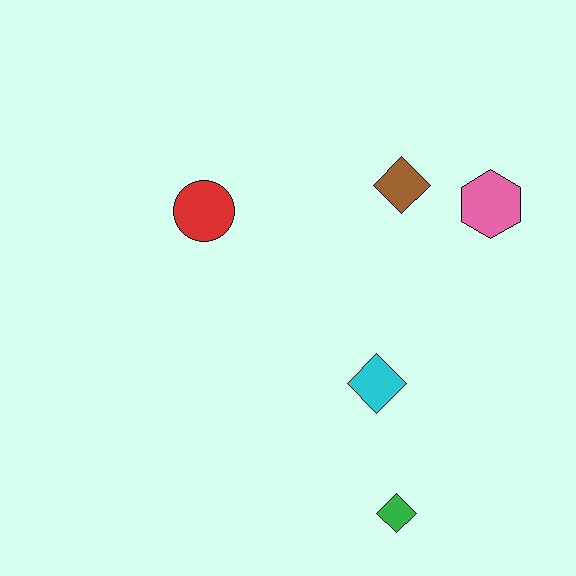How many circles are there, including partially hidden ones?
There is 1 circle.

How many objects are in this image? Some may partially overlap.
There are 5 objects.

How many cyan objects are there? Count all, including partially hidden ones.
There is 1 cyan object.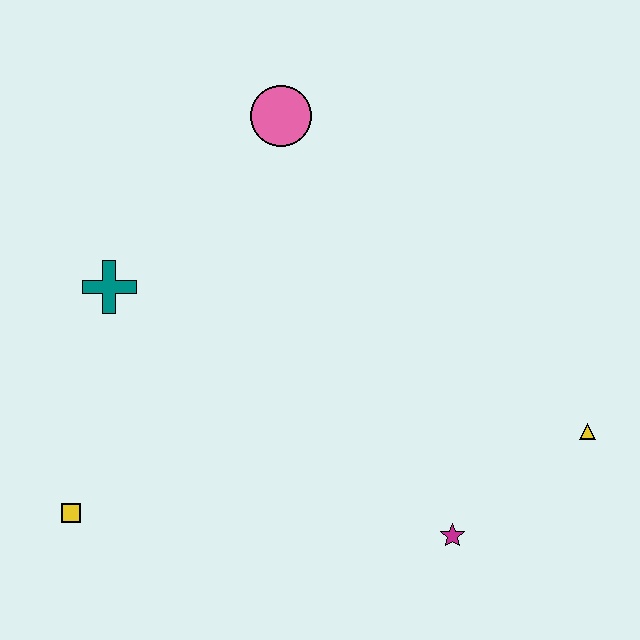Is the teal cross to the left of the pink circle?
Yes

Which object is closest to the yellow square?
The teal cross is closest to the yellow square.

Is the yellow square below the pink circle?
Yes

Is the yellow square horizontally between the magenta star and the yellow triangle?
No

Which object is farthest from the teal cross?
The yellow triangle is farthest from the teal cross.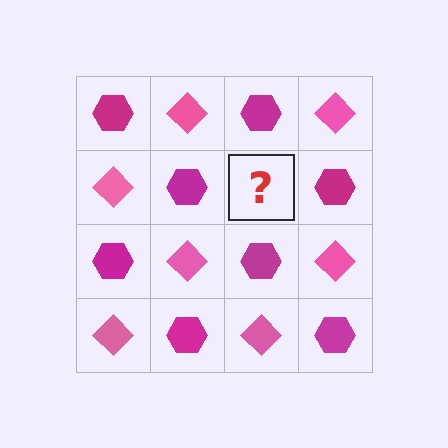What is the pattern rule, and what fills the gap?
The rule is that it alternates magenta hexagon and pink diamond in a checkerboard pattern. The gap should be filled with a pink diamond.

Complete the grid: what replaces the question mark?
The question mark should be replaced with a pink diamond.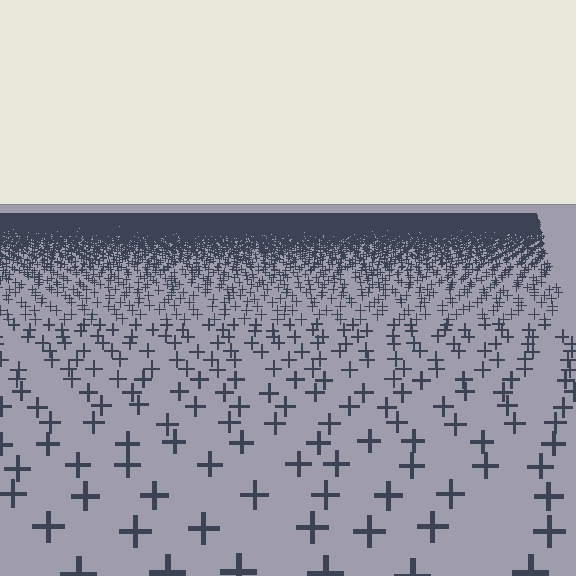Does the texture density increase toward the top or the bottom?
Density increases toward the top.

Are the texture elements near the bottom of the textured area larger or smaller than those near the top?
Larger. Near the bottom, elements are closer to the viewer and appear at a bigger on-screen size.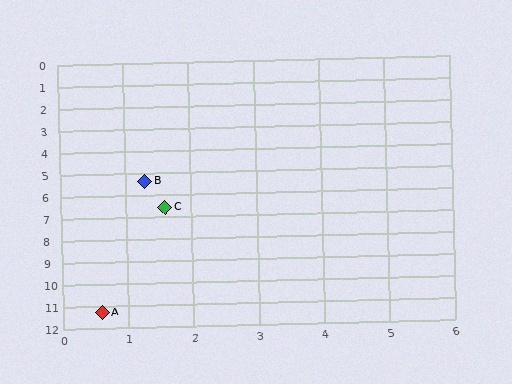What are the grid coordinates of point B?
Point B is at approximately (1.3, 5.4).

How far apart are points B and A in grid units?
Points B and A are about 5.9 grid units apart.